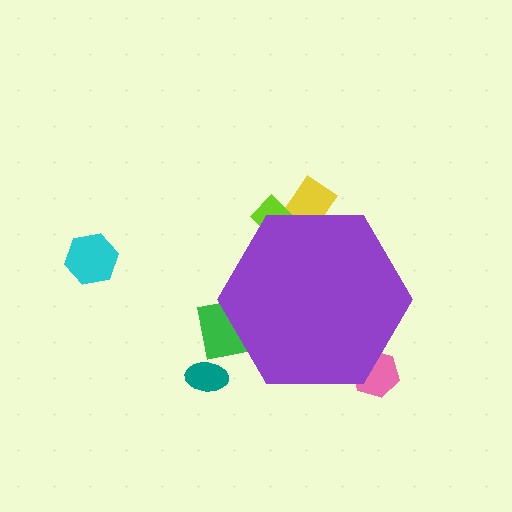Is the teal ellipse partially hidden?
No, the teal ellipse is fully visible.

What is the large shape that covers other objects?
A purple hexagon.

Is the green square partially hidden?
Yes, the green square is partially hidden behind the purple hexagon.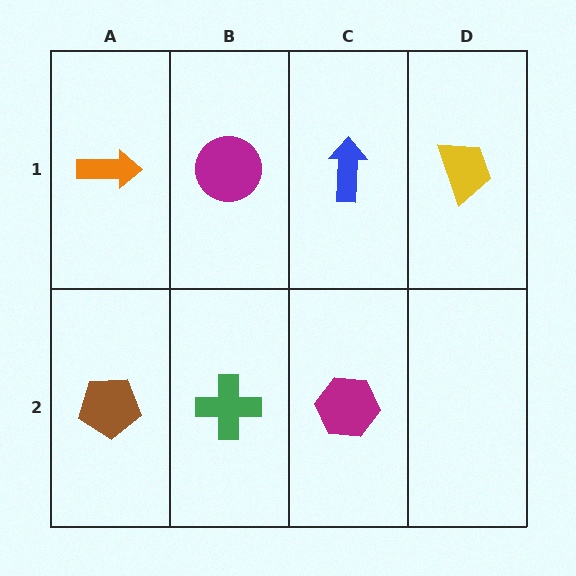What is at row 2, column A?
A brown pentagon.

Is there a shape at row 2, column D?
No, that cell is empty.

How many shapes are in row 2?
3 shapes.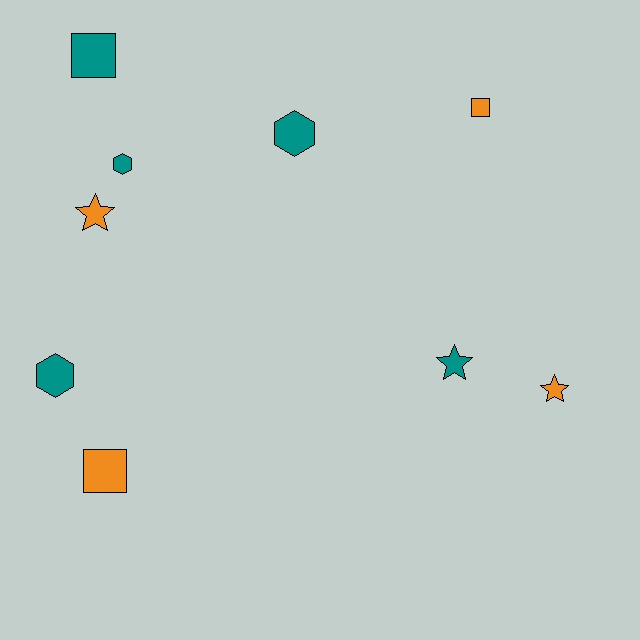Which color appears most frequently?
Teal, with 5 objects.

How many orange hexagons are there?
There are no orange hexagons.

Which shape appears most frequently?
Hexagon, with 3 objects.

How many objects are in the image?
There are 9 objects.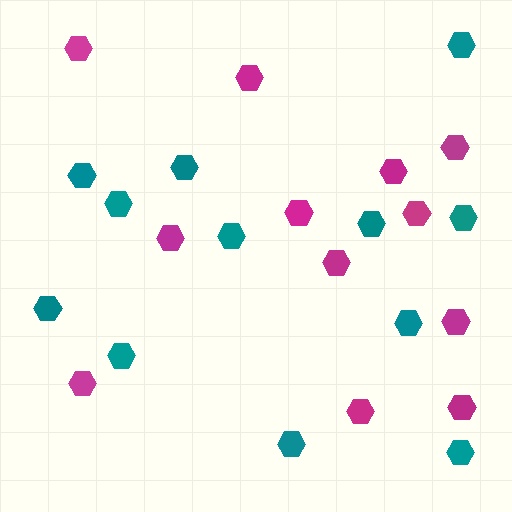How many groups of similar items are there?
There are 2 groups: one group of teal hexagons (12) and one group of magenta hexagons (12).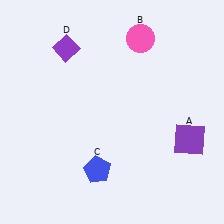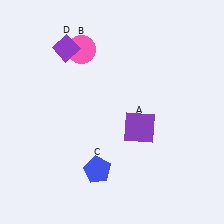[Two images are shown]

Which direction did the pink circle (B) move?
The pink circle (B) moved left.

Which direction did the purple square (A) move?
The purple square (A) moved left.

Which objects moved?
The objects that moved are: the purple square (A), the pink circle (B).